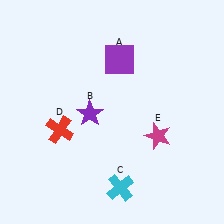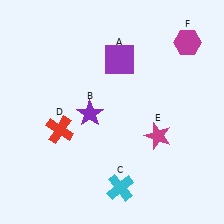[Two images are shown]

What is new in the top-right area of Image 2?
A magenta hexagon (F) was added in the top-right area of Image 2.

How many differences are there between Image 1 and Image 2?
There is 1 difference between the two images.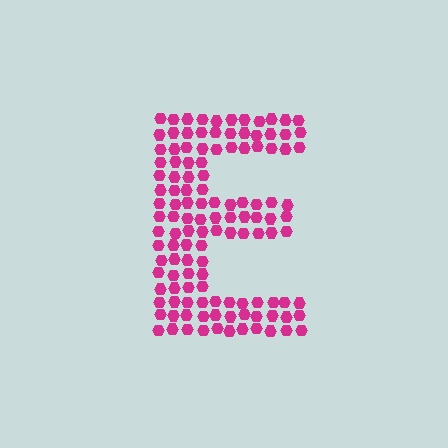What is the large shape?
The large shape is the letter E.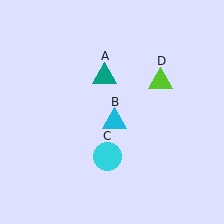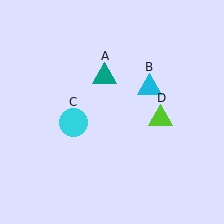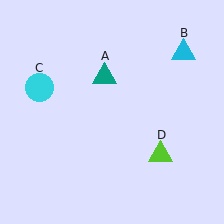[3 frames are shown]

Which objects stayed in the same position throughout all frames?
Teal triangle (object A) remained stationary.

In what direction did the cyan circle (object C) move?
The cyan circle (object C) moved up and to the left.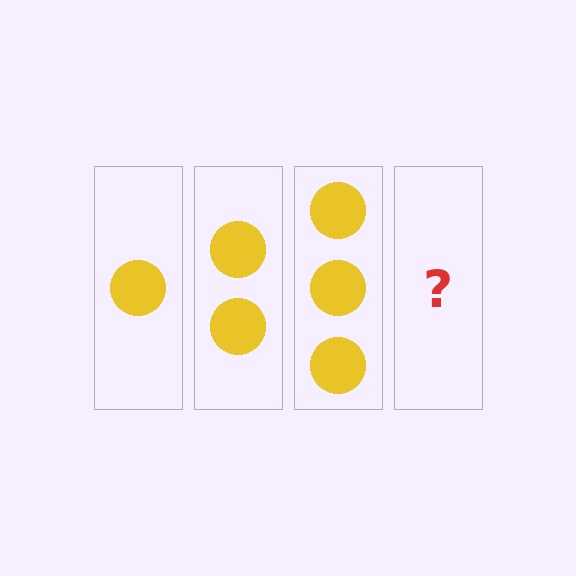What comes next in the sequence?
The next element should be 4 circles.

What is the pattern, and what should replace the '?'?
The pattern is that each step adds one more circle. The '?' should be 4 circles.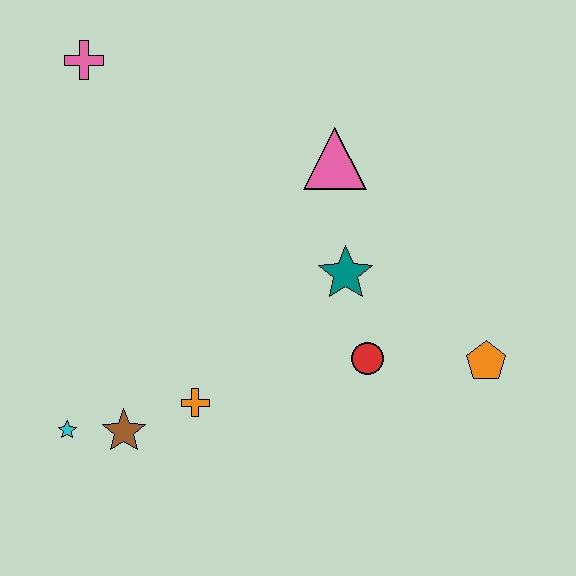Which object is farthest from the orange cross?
The pink cross is farthest from the orange cross.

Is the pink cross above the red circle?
Yes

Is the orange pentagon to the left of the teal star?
No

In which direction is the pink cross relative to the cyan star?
The pink cross is above the cyan star.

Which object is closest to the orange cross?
The brown star is closest to the orange cross.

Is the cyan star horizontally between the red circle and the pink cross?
No